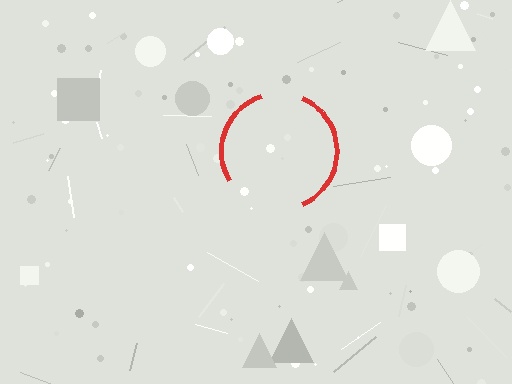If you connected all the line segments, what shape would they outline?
They would outline a circle.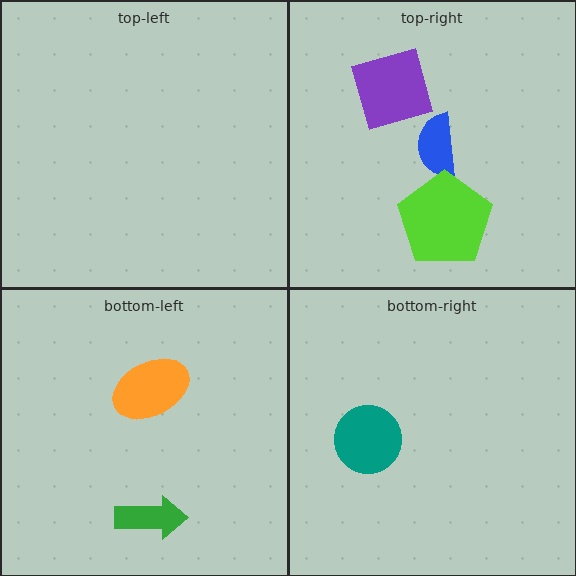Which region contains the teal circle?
The bottom-right region.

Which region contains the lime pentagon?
The top-right region.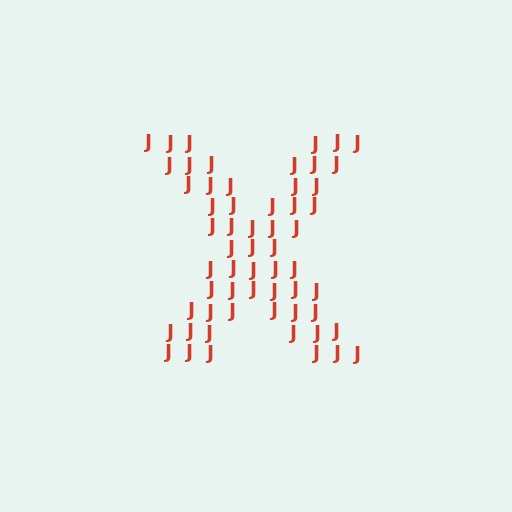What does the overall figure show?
The overall figure shows the letter X.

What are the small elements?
The small elements are letter J's.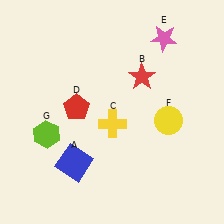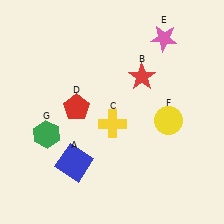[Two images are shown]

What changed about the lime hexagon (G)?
In Image 1, G is lime. In Image 2, it changed to green.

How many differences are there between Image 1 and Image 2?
There is 1 difference between the two images.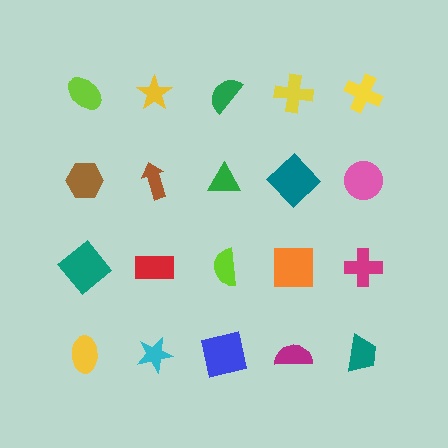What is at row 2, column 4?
A teal diamond.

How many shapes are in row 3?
5 shapes.